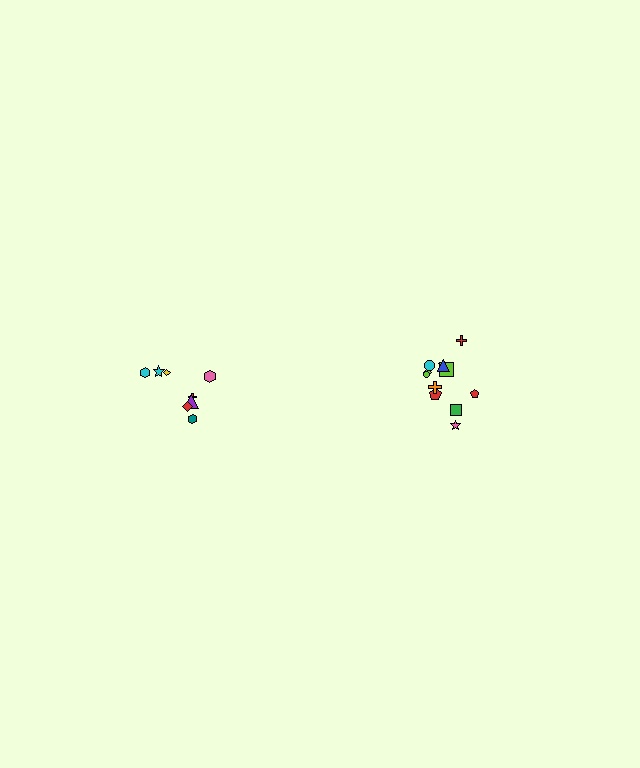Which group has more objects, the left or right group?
The right group.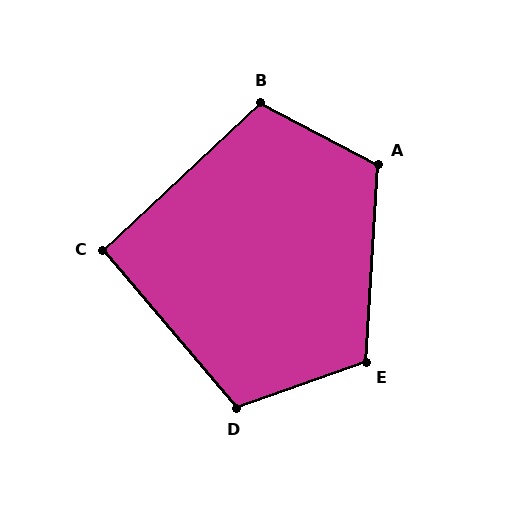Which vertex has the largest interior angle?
A, at approximately 114 degrees.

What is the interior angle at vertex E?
Approximately 113 degrees (obtuse).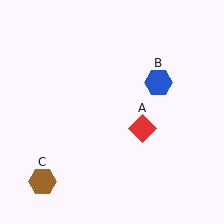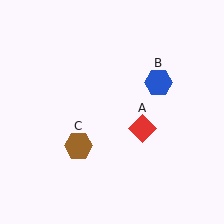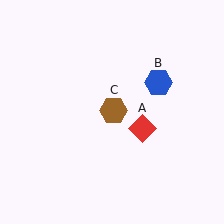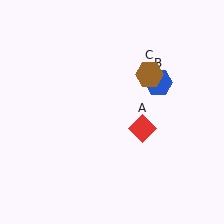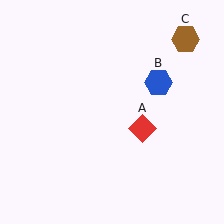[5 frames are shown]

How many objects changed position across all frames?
1 object changed position: brown hexagon (object C).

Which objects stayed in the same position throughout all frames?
Red diamond (object A) and blue hexagon (object B) remained stationary.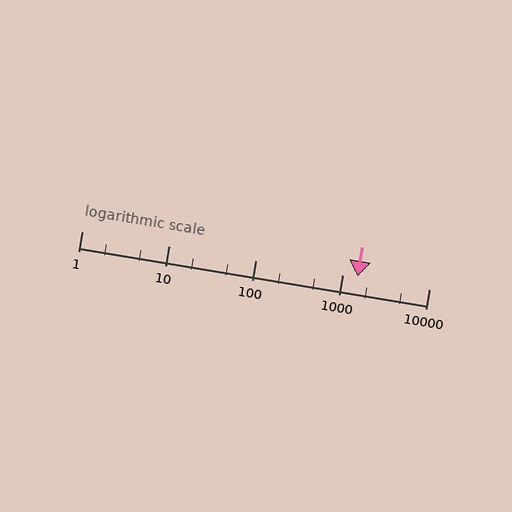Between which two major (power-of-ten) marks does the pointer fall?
The pointer is between 1000 and 10000.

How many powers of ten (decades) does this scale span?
The scale spans 4 decades, from 1 to 10000.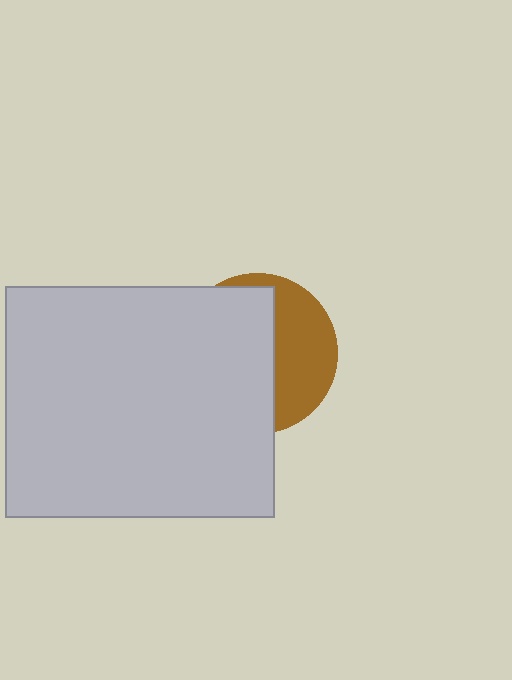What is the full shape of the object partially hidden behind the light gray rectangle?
The partially hidden object is a brown circle.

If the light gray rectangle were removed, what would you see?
You would see the complete brown circle.